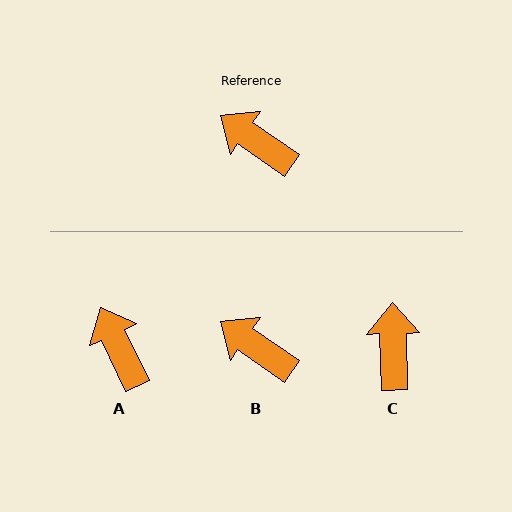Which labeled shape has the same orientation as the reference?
B.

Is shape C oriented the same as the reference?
No, it is off by about 54 degrees.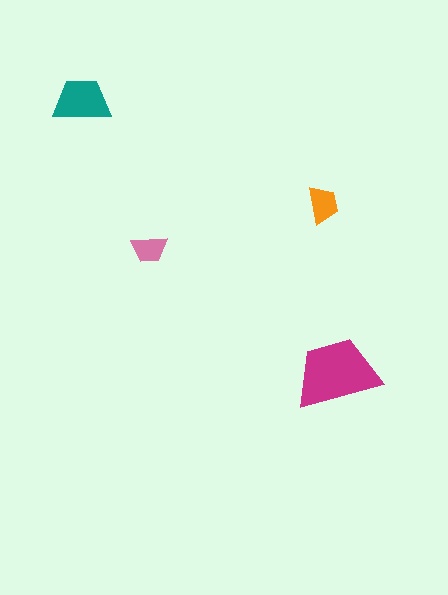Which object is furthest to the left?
The teal trapezoid is leftmost.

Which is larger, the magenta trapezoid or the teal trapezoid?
The magenta one.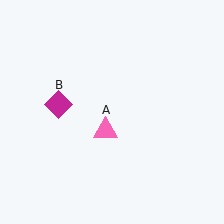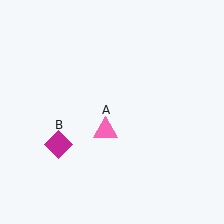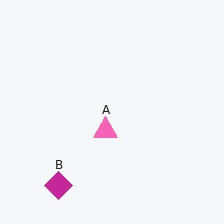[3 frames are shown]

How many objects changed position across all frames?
1 object changed position: magenta diamond (object B).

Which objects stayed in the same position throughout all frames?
Pink triangle (object A) remained stationary.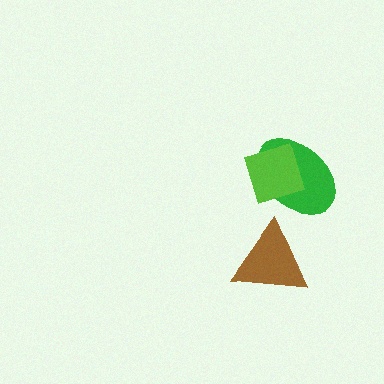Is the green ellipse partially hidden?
Yes, it is partially covered by another shape.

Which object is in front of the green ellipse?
The lime diamond is in front of the green ellipse.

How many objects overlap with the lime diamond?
1 object overlaps with the lime diamond.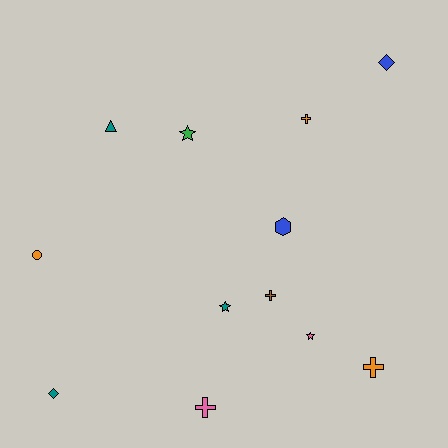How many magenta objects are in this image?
There are no magenta objects.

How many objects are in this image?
There are 12 objects.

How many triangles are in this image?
There is 1 triangle.